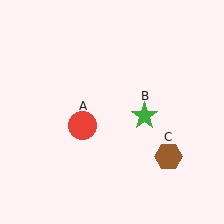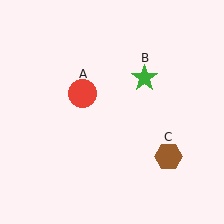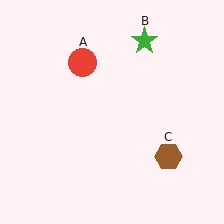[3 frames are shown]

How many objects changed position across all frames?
2 objects changed position: red circle (object A), green star (object B).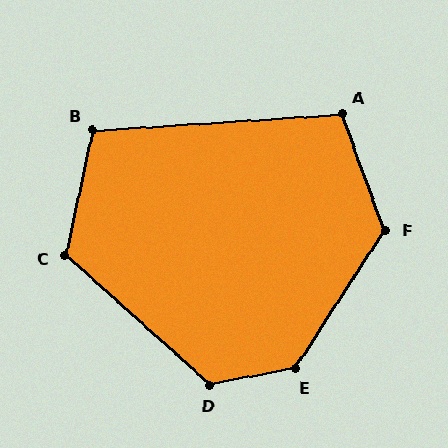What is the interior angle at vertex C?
Approximately 120 degrees (obtuse).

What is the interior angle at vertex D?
Approximately 127 degrees (obtuse).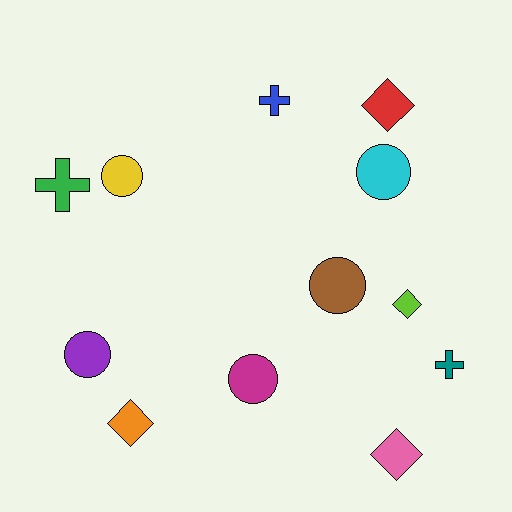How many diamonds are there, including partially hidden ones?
There are 4 diamonds.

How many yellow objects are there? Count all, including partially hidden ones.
There is 1 yellow object.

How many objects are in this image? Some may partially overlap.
There are 12 objects.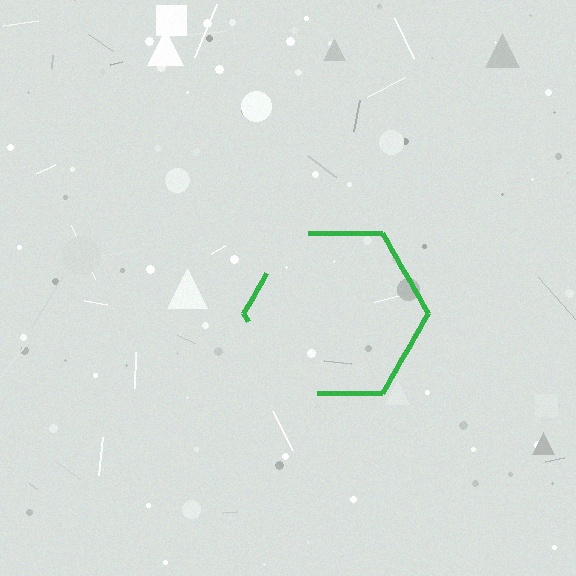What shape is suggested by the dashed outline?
The dashed outline suggests a hexagon.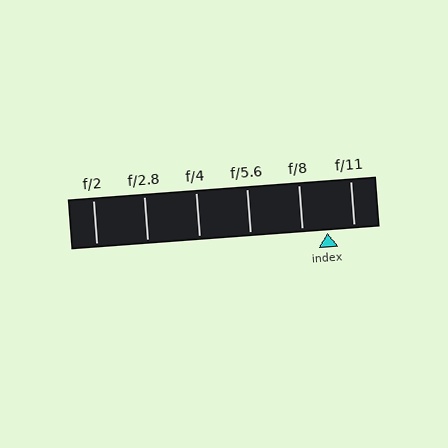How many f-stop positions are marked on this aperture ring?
There are 6 f-stop positions marked.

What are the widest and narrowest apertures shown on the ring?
The widest aperture shown is f/2 and the narrowest is f/11.